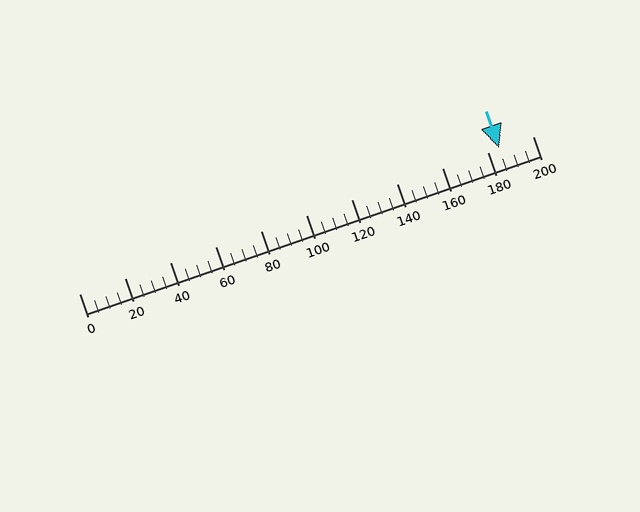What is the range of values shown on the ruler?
The ruler shows values from 0 to 200.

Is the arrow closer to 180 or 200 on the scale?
The arrow is closer to 180.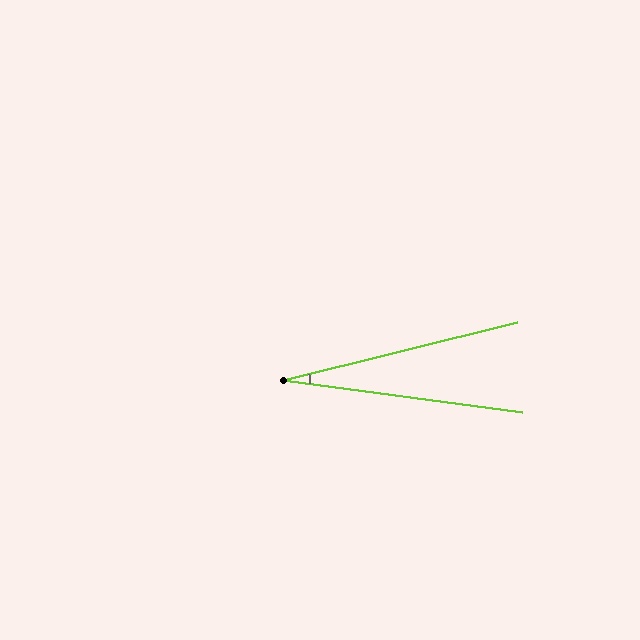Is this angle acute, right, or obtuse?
It is acute.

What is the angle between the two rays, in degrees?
Approximately 22 degrees.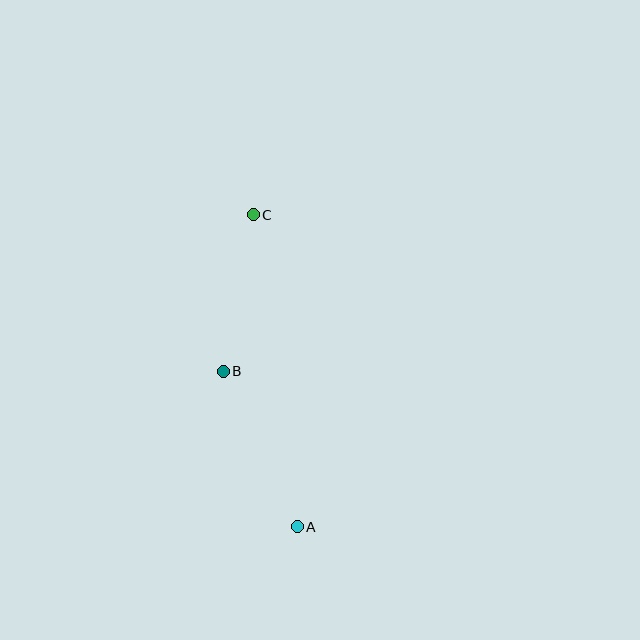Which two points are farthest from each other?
Points A and C are farthest from each other.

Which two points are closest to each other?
Points B and C are closest to each other.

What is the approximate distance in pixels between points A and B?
The distance between A and B is approximately 173 pixels.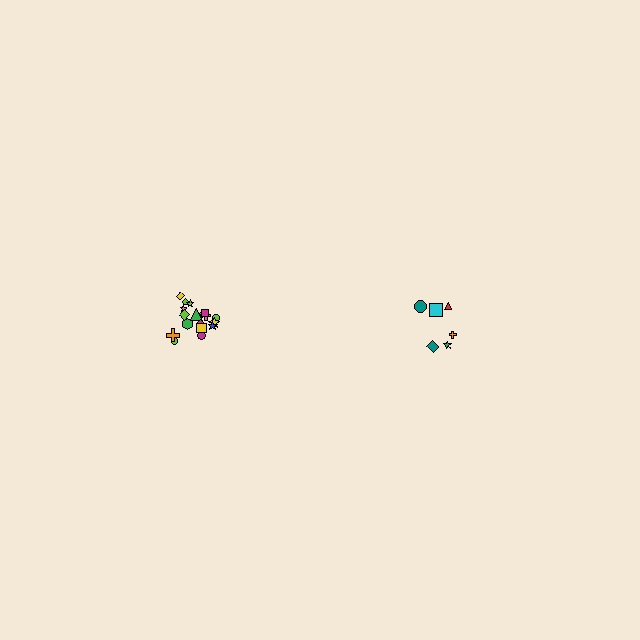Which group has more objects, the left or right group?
The left group.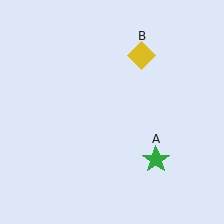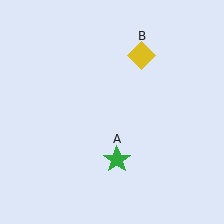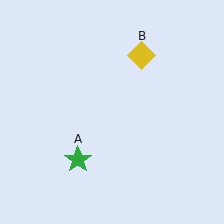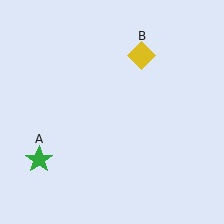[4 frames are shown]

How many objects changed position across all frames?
1 object changed position: green star (object A).